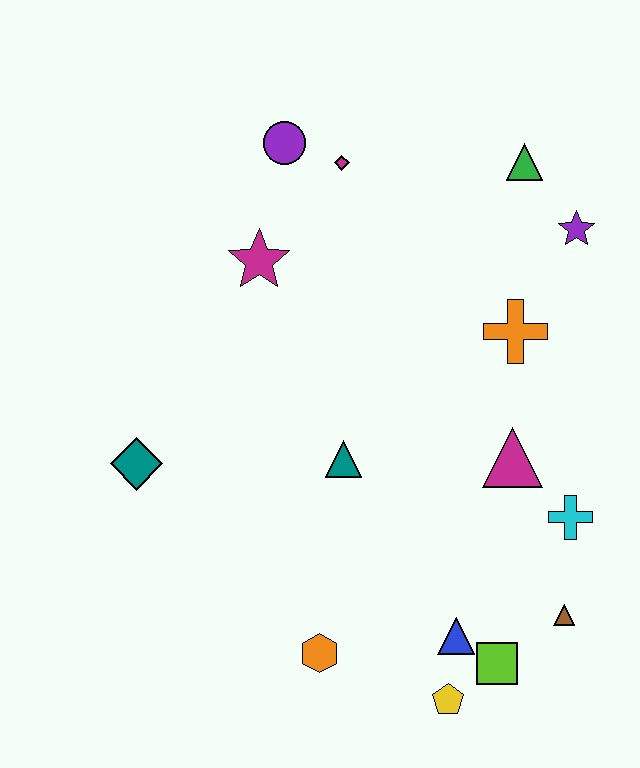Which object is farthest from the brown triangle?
The purple circle is farthest from the brown triangle.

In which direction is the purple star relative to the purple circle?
The purple star is to the right of the purple circle.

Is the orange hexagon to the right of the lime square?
No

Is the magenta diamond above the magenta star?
Yes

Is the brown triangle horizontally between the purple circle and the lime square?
No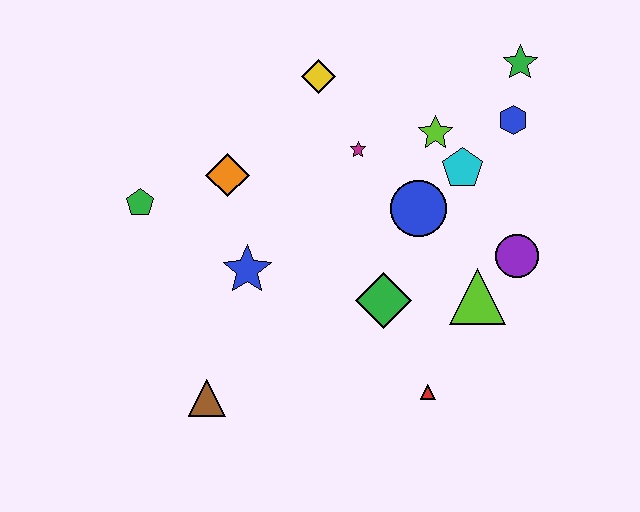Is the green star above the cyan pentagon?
Yes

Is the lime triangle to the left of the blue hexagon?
Yes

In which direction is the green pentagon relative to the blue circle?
The green pentagon is to the left of the blue circle.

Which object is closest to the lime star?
The cyan pentagon is closest to the lime star.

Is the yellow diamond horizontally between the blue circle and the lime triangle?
No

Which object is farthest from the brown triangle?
The green star is farthest from the brown triangle.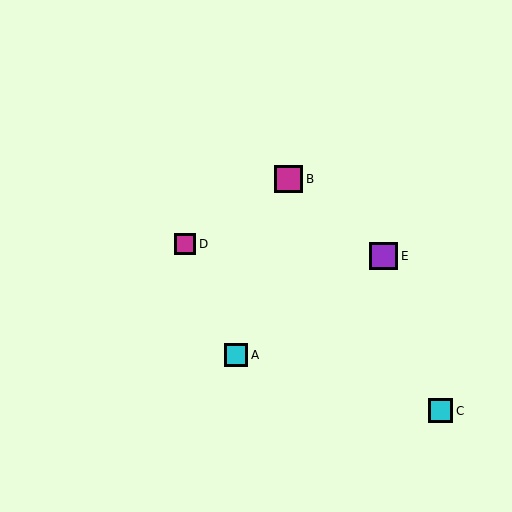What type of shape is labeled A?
Shape A is a cyan square.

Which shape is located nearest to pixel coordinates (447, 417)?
The cyan square (labeled C) at (441, 411) is nearest to that location.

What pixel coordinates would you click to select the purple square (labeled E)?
Click at (384, 256) to select the purple square E.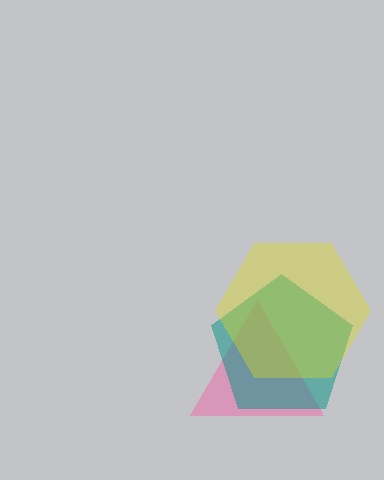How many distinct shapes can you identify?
There are 3 distinct shapes: a pink triangle, a teal pentagon, a yellow hexagon.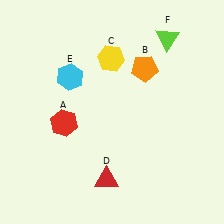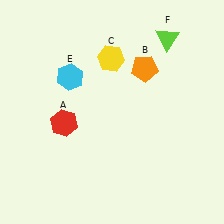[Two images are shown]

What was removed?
The red triangle (D) was removed in Image 2.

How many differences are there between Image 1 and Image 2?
There is 1 difference between the two images.